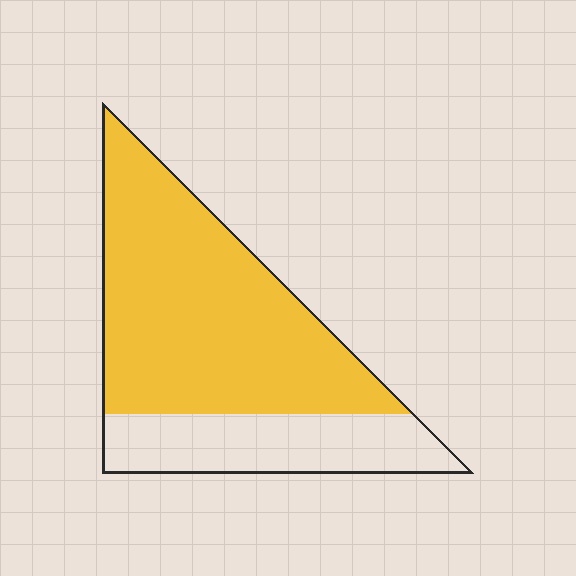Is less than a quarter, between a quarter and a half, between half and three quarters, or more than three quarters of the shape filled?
Between half and three quarters.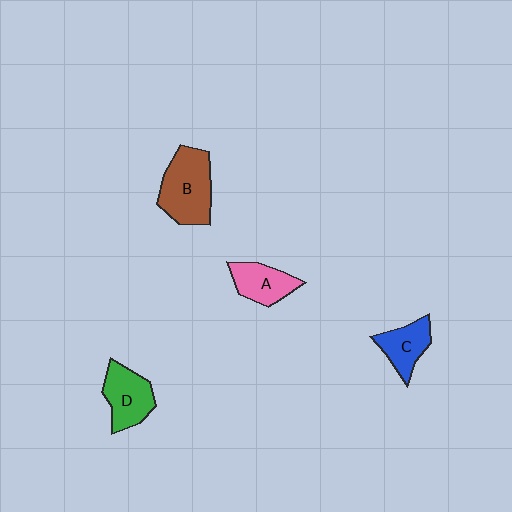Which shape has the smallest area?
Shape C (blue).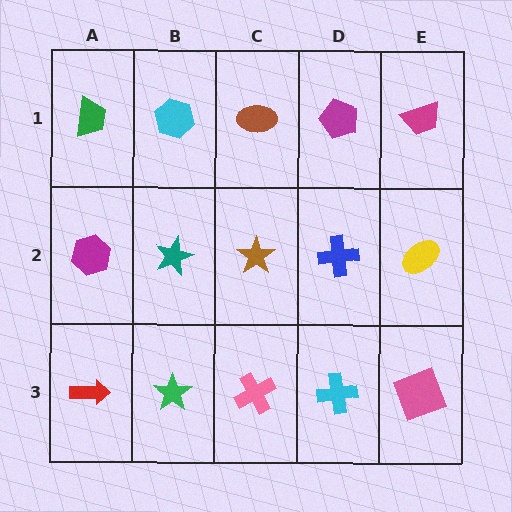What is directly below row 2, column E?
A pink square.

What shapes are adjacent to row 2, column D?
A magenta pentagon (row 1, column D), a cyan cross (row 3, column D), a brown star (row 2, column C), a yellow ellipse (row 2, column E).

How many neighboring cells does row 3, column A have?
2.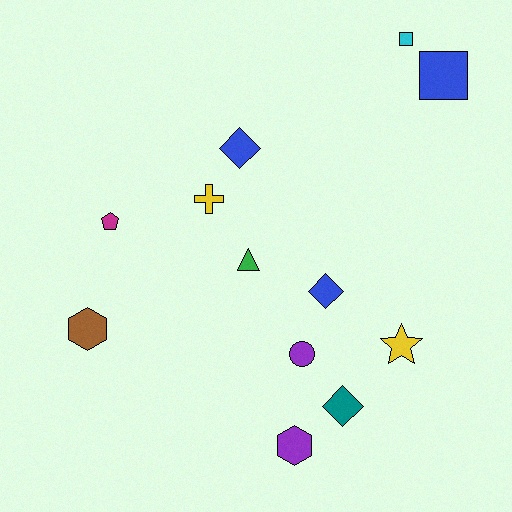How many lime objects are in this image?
There are no lime objects.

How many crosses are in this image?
There is 1 cross.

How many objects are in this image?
There are 12 objects.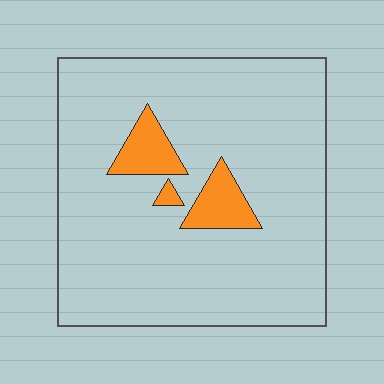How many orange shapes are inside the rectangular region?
3.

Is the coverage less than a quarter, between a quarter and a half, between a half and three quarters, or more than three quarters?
Less than a quarter.